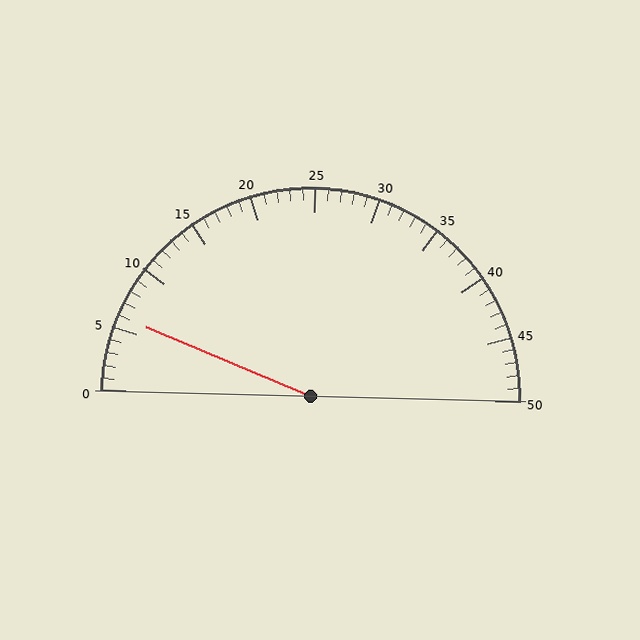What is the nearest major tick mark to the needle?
The nearest major tick mark is 5.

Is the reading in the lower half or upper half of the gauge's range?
The reading is in the lower half of the range (0 to 50).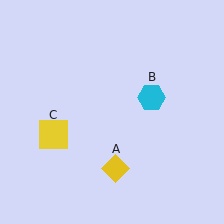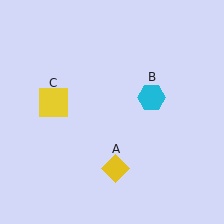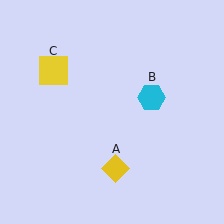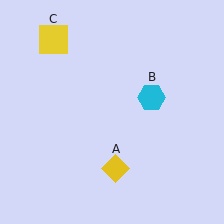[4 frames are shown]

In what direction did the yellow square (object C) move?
The yellow square (object C) moved up.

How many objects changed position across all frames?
1 object changed position: yellow square (object C).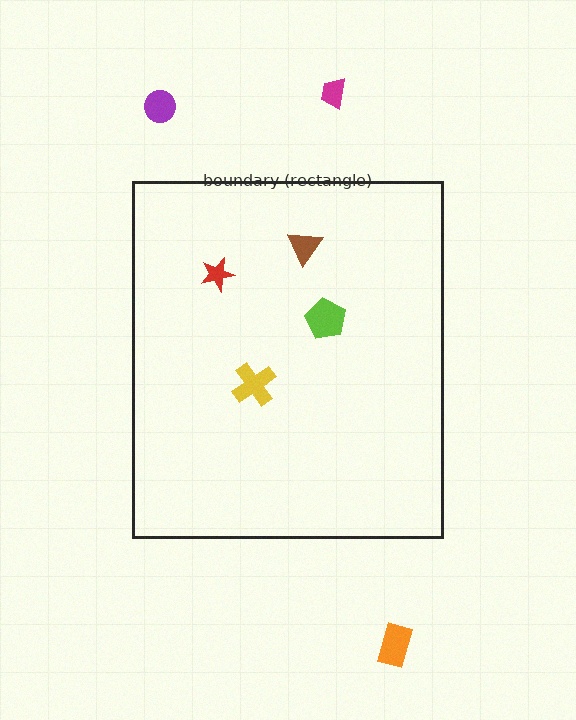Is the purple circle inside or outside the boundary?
Outside.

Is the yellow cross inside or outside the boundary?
Inside.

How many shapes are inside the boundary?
4 inside, 3 outside.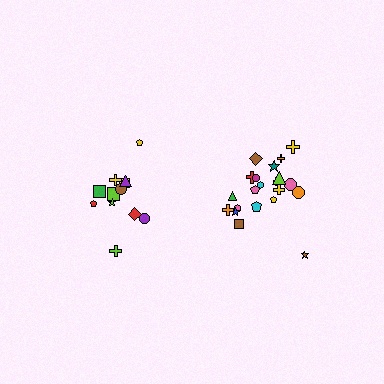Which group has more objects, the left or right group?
The right group.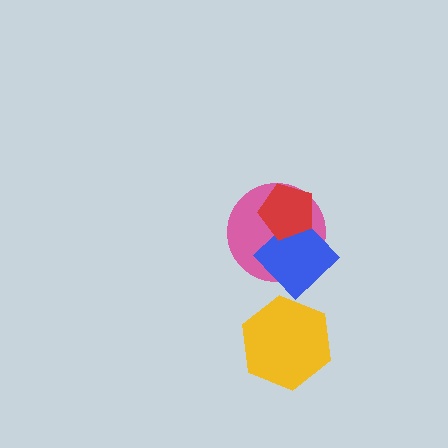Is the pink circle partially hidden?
Yes, it is partially covered by another shape.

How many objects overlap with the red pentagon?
2 objects overlap with the red pentagon.